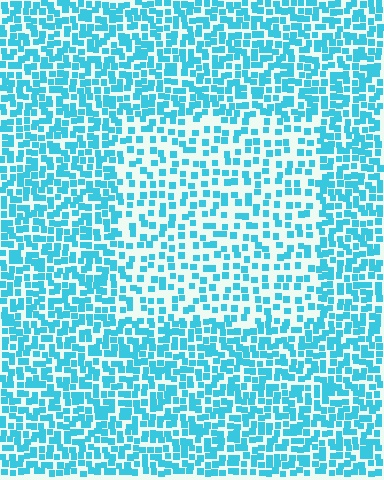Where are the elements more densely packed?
The elements are more densely packed outside the rectangle boundary.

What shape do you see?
I see a rectangle.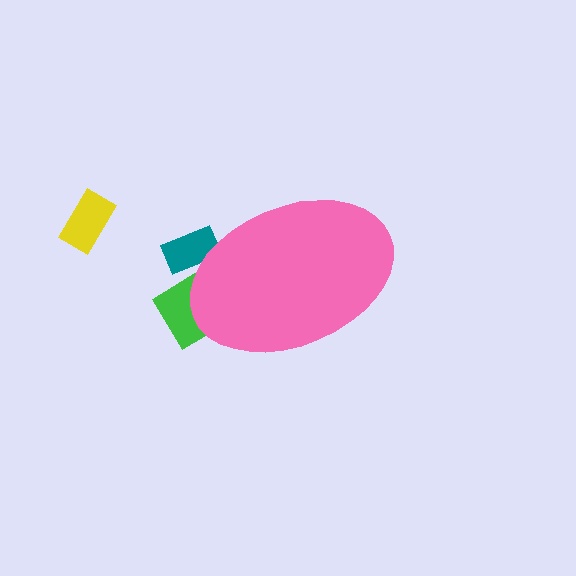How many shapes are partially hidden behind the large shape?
3 shapes are partially hidden.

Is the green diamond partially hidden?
Yes, the green diamond is partially hidden behind the pink ellipse.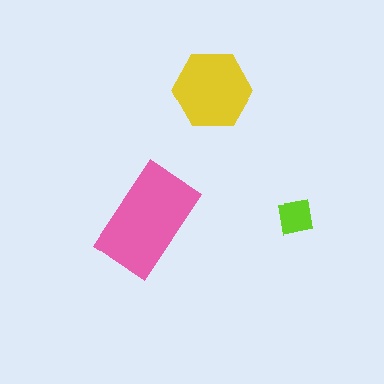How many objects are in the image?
There are 3 objects in the image.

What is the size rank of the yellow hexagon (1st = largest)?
2nd.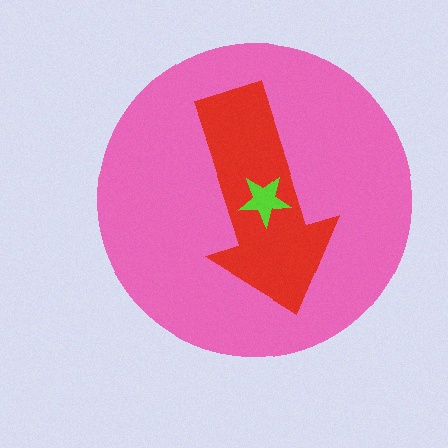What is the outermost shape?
The pink circle.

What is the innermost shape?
The lime star.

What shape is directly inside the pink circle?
The red arrow.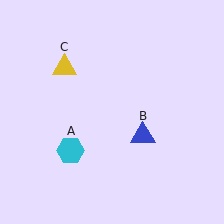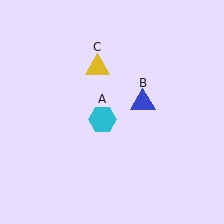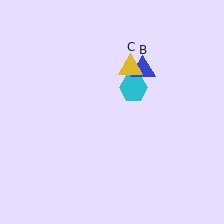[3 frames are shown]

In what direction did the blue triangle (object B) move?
The blue triangle (object B) moved up.